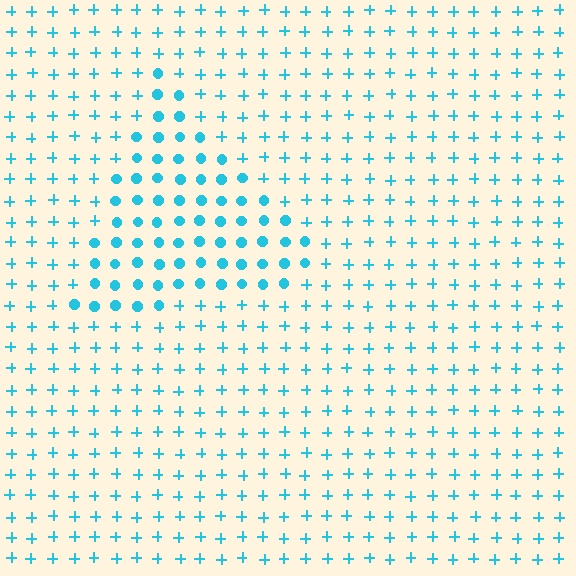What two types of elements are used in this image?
The image uses circles inside the triangle region and plus signs outside it.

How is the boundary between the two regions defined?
The boundary is defined by a change in element shape: circles inside vs. plus signs outside. All elements share the same color and spacing.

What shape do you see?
I see a triangle.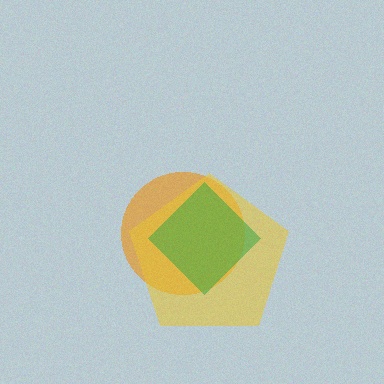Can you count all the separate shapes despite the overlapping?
Yes, there are 3 separate shapes.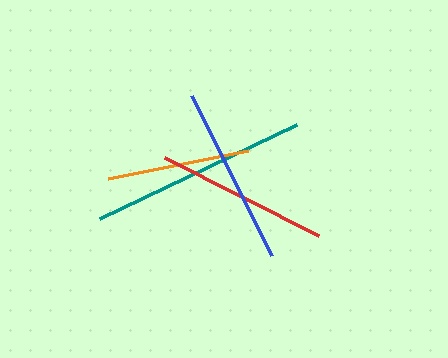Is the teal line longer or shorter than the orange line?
The teal line is longer than the orange line.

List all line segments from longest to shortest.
From longest to shortest: teal, blue, red, orange.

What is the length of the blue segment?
The blue segment is approximately 179 pixels long.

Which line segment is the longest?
The teal line is the longest at approximately 218 pixels.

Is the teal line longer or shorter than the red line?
The teal line is longer than the red line.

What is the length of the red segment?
The red segment is approximately 172 pixels long.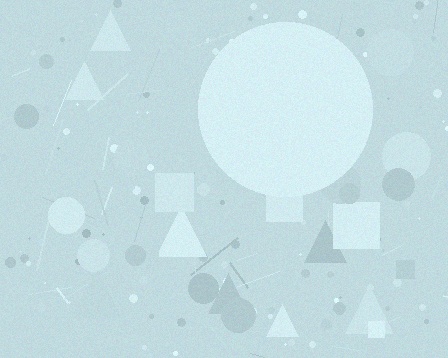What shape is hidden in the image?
A circle is hidden in the image.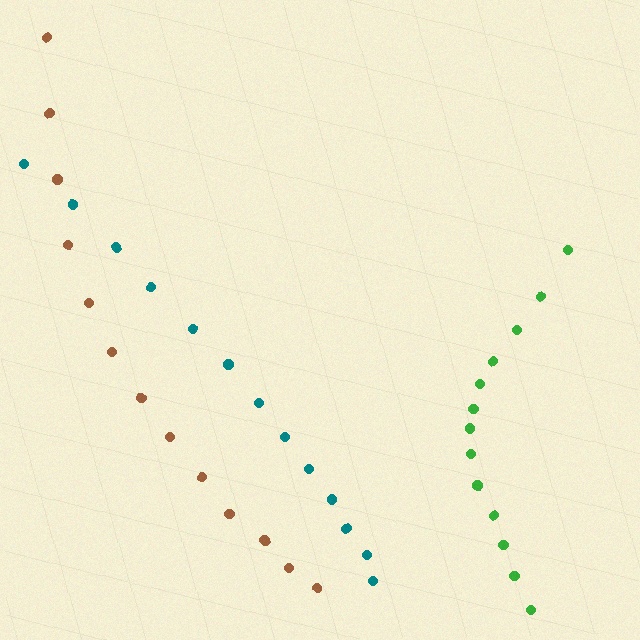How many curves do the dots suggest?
There are 3 distinct paths.